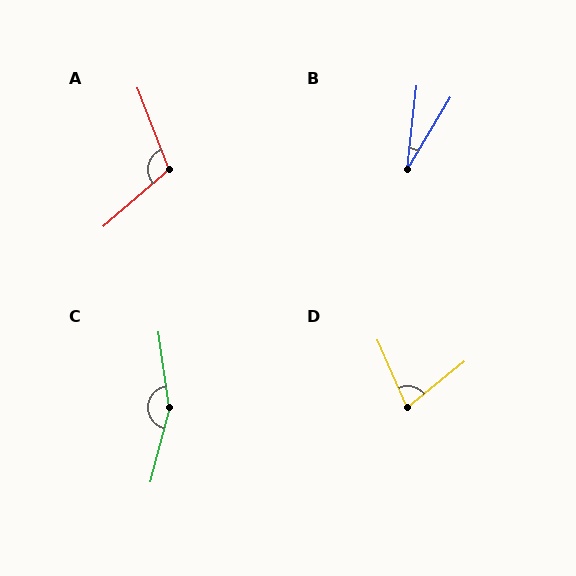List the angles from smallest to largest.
B (25°), D (75°), A (110°), C (158°).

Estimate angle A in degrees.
Approximately 110 degrees.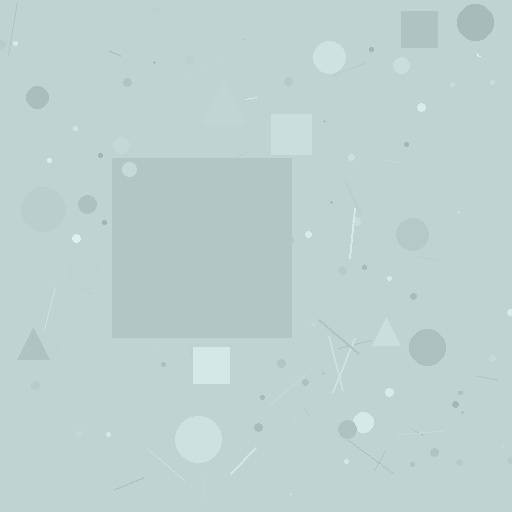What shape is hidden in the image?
A square is hidden in the image.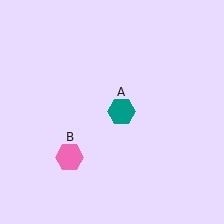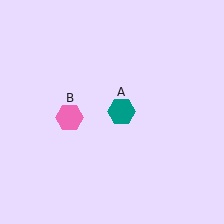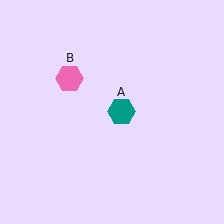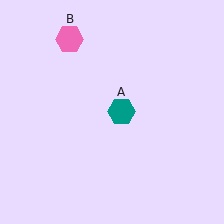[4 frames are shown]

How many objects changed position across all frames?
1 object changed position: pink hexagon (object B).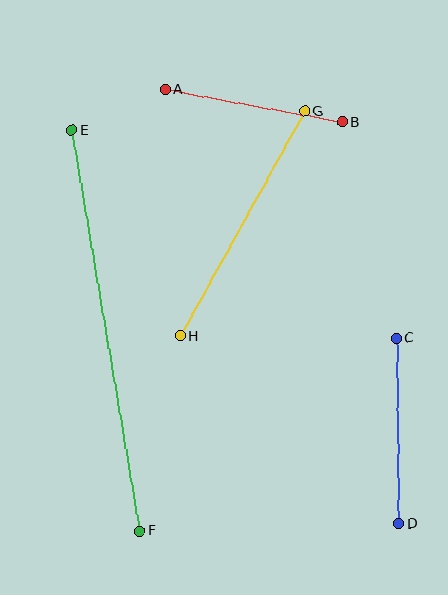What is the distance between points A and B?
The distance is approximately 180 pixels.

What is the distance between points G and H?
The distance is approximately 257 pixels.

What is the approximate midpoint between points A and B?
The midpoint is at approximately (254, 106) pixels.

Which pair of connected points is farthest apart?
Points E and F are farthest apart.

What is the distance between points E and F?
The distance is approximately 406 pixels.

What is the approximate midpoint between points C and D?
The midpoint is at approximately (397, 431) pixels.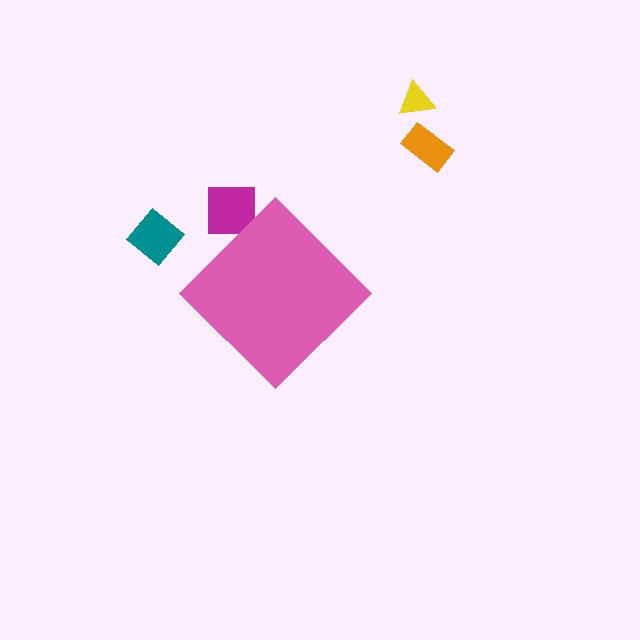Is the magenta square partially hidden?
Yes, the magenta square is partially hidden behind the pink diamond.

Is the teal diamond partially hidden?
No, the teal diamond is fully visible.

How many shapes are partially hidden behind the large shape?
1 shape is partially hidden.